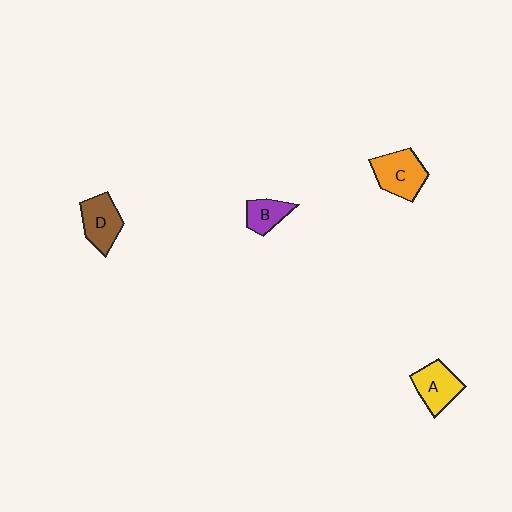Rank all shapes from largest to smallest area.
From largest to smallest: C (orange), A (yellow), D (brown), B (purple).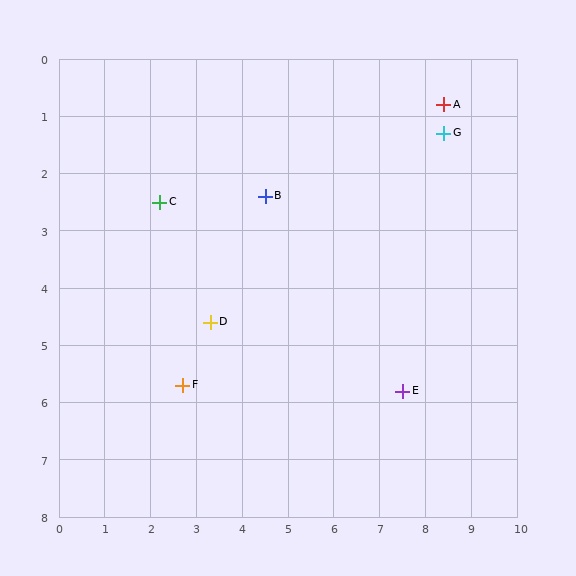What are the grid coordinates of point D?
Point D is at approximately (3.3, 4.6).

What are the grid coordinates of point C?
Point C is at approximately (2.2, 2.5).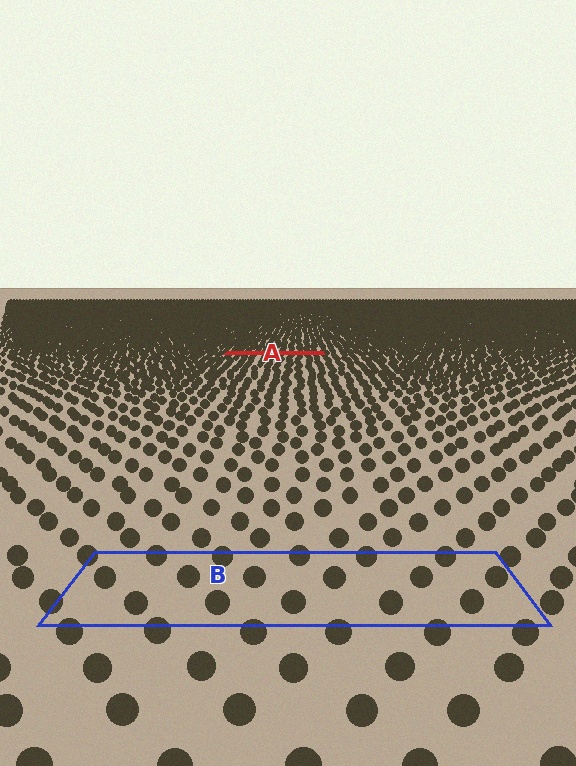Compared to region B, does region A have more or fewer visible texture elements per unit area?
Region A has more texture elements per unit area — they are packed more densely because it is farther away.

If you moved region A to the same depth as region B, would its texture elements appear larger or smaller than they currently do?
They would appear larger. At a closer depth, the same texture elements are projected at a bigger on-screen size.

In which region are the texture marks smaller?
The texture marks are smaller in region A, because it is farther away.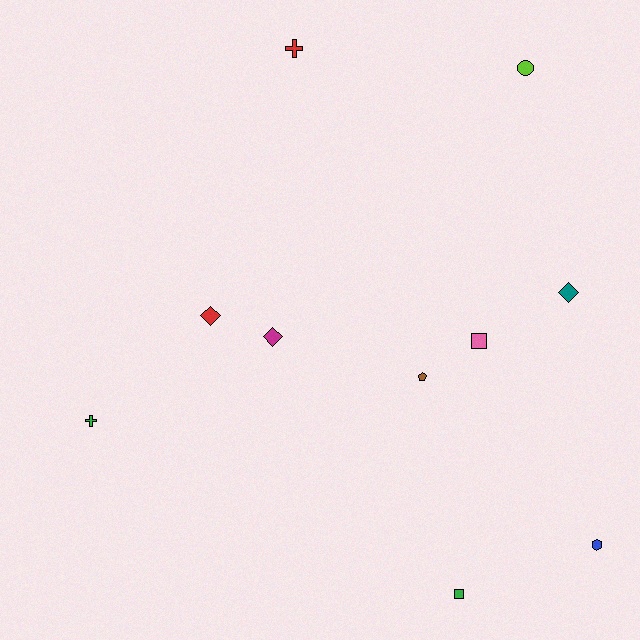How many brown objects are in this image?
There is 1 brown object.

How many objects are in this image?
There are 10 objects.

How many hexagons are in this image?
There is 1 hexagon.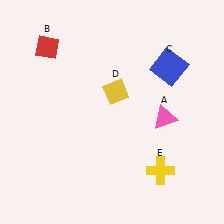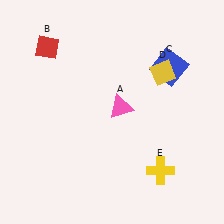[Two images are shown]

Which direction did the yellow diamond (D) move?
The yellow diamond (D) moved right.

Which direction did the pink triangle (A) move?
The pink triangle (A) moved left.